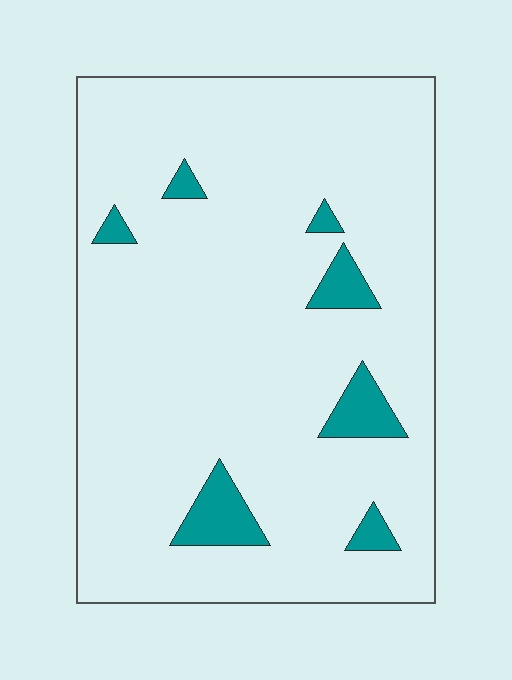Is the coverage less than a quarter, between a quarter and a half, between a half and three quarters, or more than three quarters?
Less than a quarter.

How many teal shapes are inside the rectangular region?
7.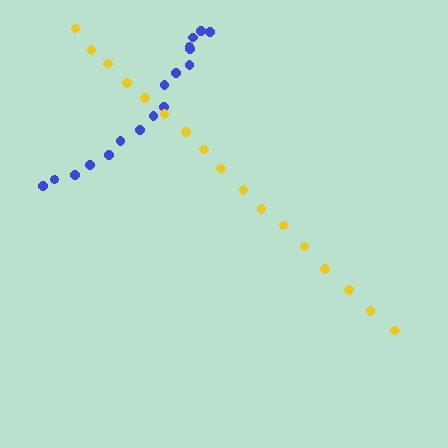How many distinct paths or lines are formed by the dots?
There are 2 distinct paths.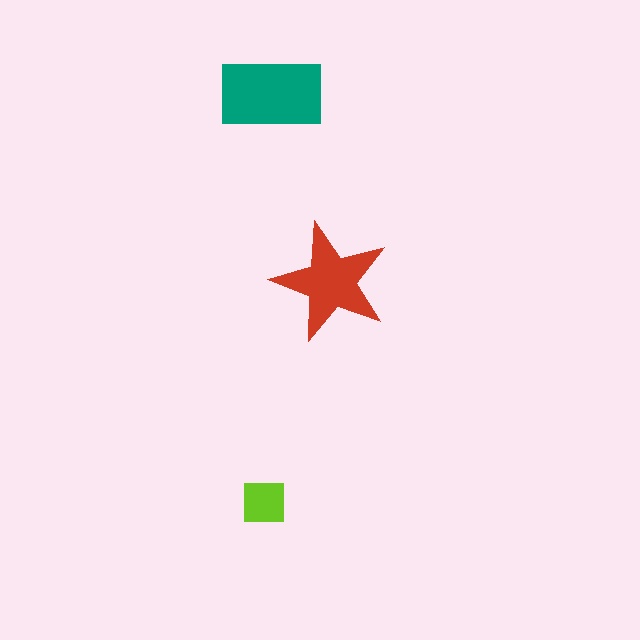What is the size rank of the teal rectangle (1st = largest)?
1st.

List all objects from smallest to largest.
The lime square, the red star, the teal rectangle.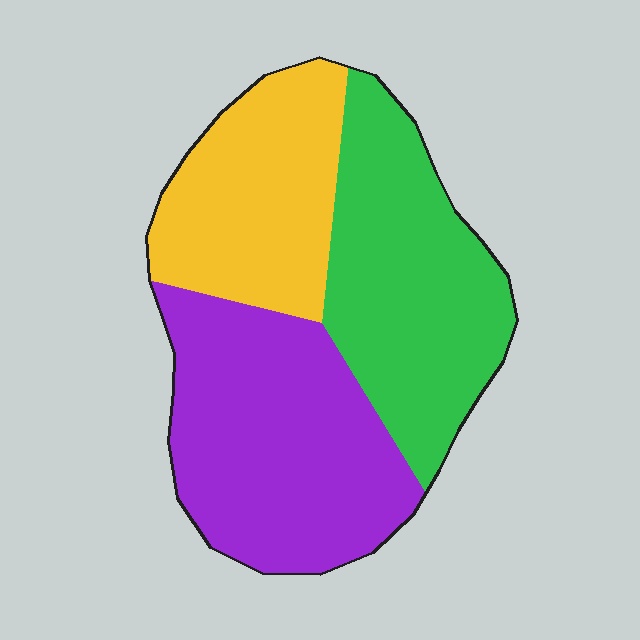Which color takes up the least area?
Yellow, at roughly 25%.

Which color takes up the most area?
Purple, at roughly 40%.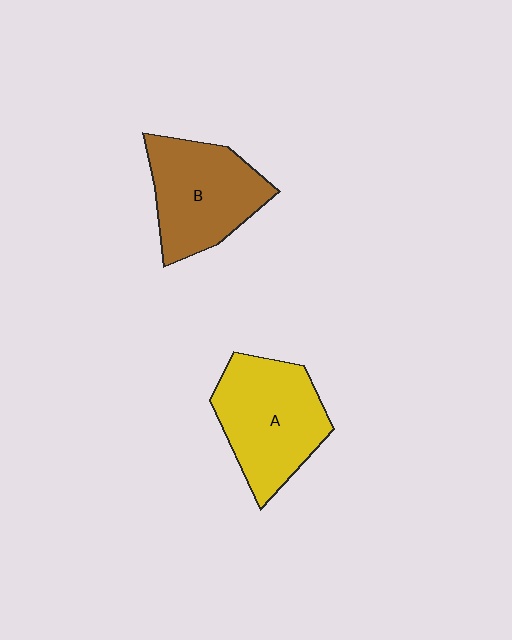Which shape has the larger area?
Shape A (yellow).